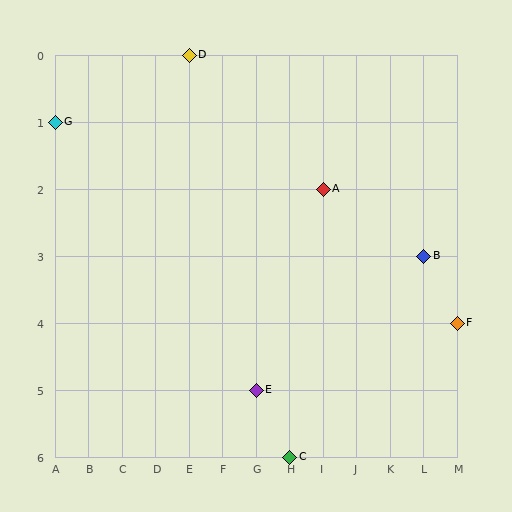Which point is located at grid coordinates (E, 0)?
Point D is at (E, 0).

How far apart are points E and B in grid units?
Points E and B are 5 columns and 2 rows apart (about 5.4 grid units diagonally).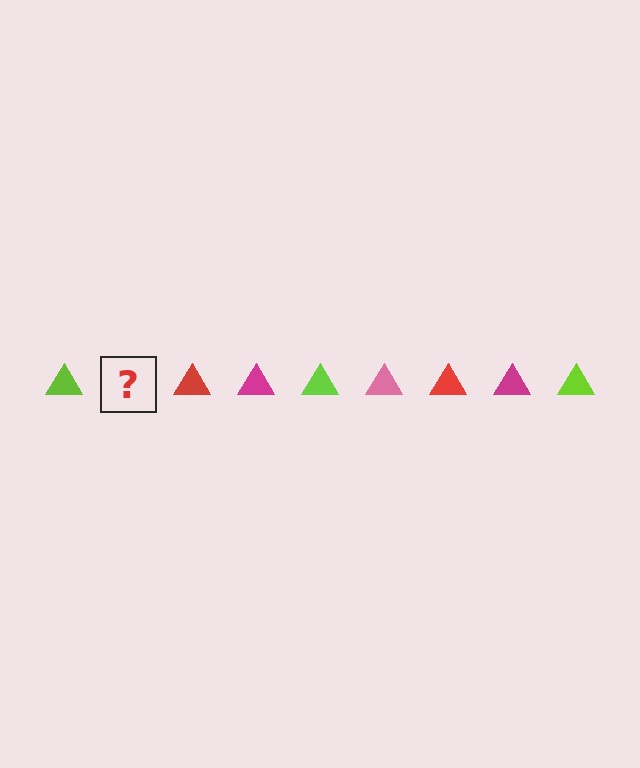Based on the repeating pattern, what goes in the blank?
The blank should be a pink triangle.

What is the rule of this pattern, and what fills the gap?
The rule is that the pattern cycles through lime, pink, red, magenta triangles. The gap should be filled with a pink triangle.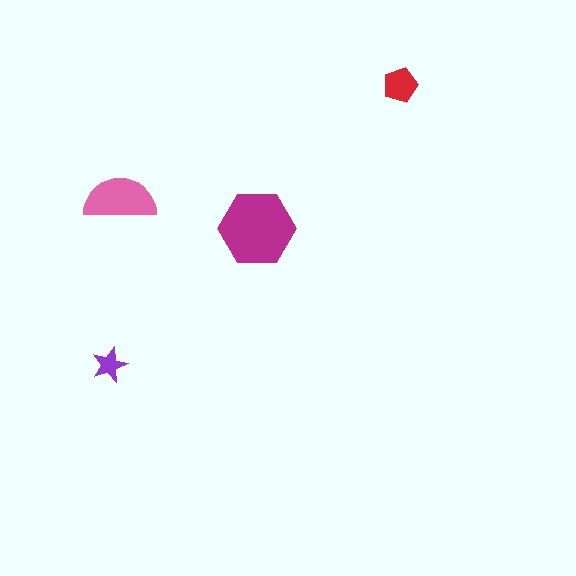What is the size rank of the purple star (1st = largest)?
4th.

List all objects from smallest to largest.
The purple star, the red pentagon, the pink semicircle, the magenta hexagon.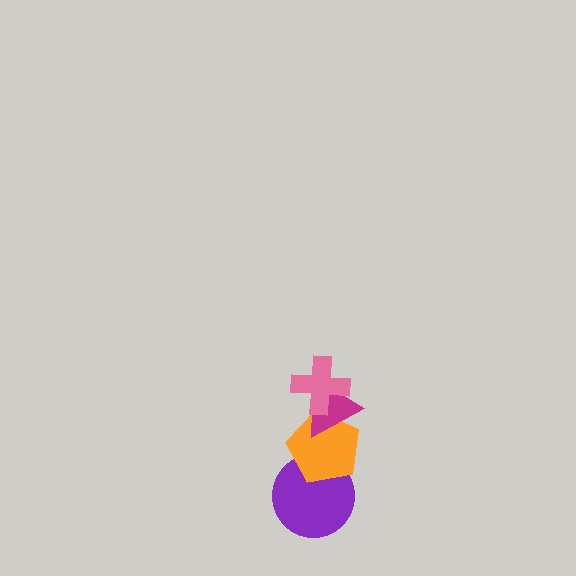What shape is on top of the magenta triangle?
The pink cross is on top of the magenta triangle.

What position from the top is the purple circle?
The purple circle is 4th from the top.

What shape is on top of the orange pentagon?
The magenta triangle is on top of the orange pentagon.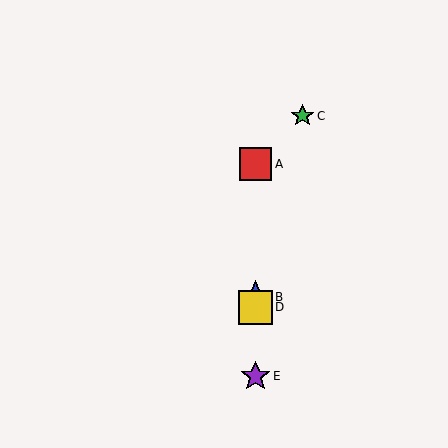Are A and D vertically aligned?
Yes, both are at x≈255.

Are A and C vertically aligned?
No, A is at x≈255 and C is at x≈302.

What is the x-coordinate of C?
Object C is at x≈302.